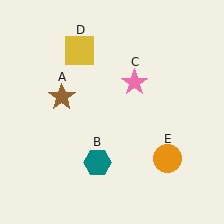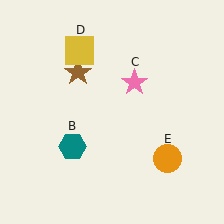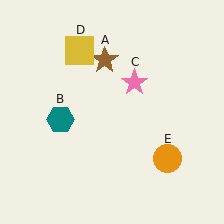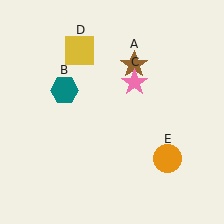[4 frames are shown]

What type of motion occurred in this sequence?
The brown star (object A), teal hexagon (object B) rotated clockwise around the center of the scene.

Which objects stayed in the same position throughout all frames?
Pink star (object C) and yellow square (object D) and orange circle (object E) remained stationary.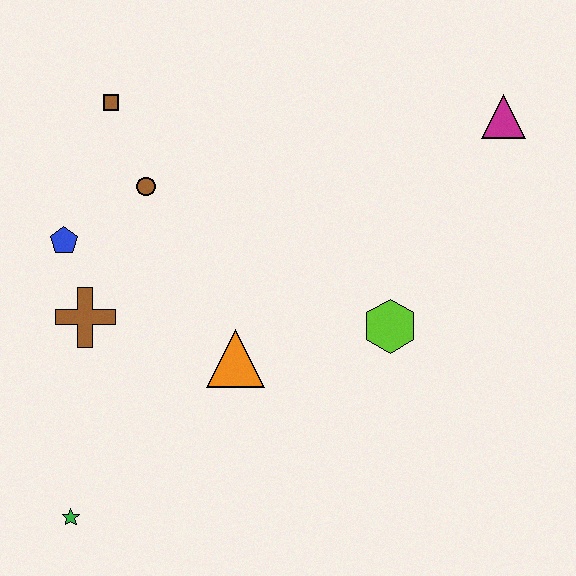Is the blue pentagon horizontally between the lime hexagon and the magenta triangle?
No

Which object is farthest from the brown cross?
The magenta triangle is farthest from the brown cross.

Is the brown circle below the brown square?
Yes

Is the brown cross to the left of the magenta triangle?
Yes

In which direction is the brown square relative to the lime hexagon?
The brown square is to the left of the lime hexagon.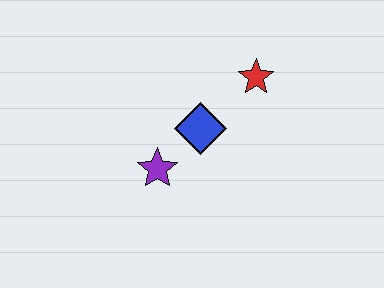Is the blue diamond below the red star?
Yes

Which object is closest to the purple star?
The blue diamond is closest to the purple star.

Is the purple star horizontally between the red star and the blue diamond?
No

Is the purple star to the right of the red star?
No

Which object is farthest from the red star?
The purple star is farthest from the red star.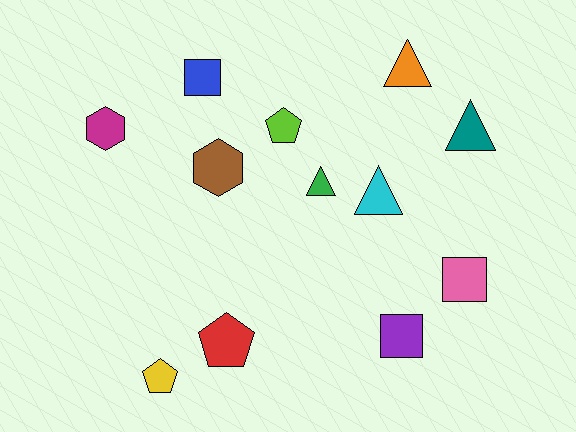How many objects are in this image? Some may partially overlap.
There are 12 objects.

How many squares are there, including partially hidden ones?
There are 3 squares.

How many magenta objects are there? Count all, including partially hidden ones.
There is 1 magenta object.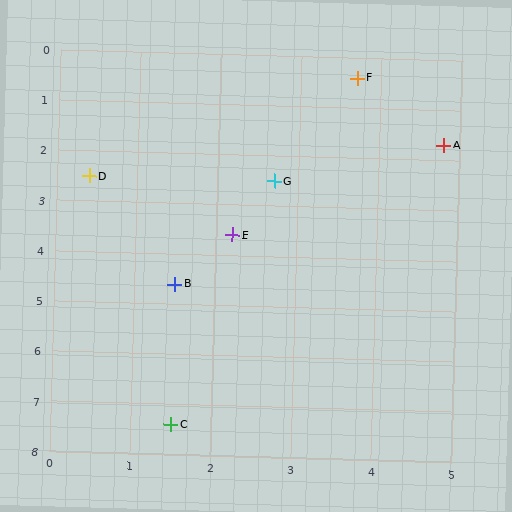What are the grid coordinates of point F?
Point F is at approximately (3.7, 0.4).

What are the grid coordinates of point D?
Point D is at approximately (0.4, 2.5).